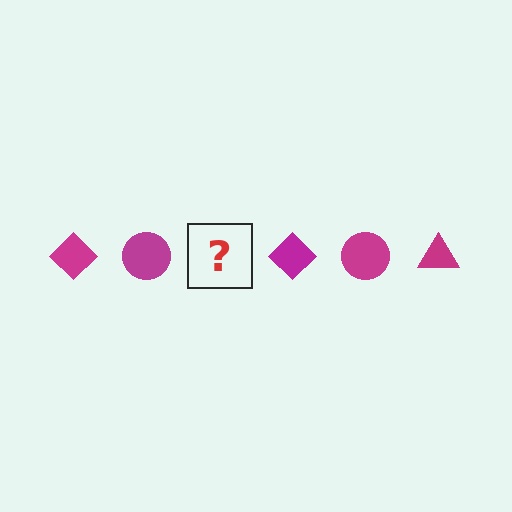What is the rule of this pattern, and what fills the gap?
The rule is that the pattern cycles through diamond, circle, triangle shapes in magenta. The gap should be filled with a magenta triangle.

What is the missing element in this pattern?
The missing element is a magenta triangle.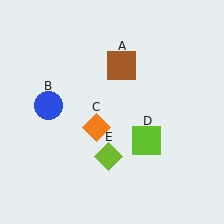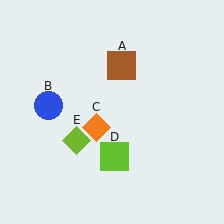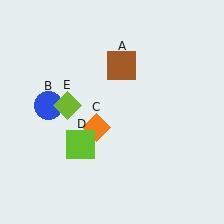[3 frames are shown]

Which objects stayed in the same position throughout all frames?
Brown square (object A) and blue circle (object B) and orange diamond (object C) remained stationary.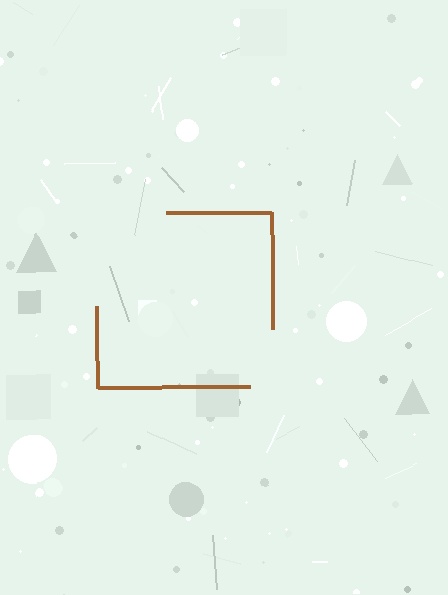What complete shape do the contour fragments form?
The contour fragments form a square.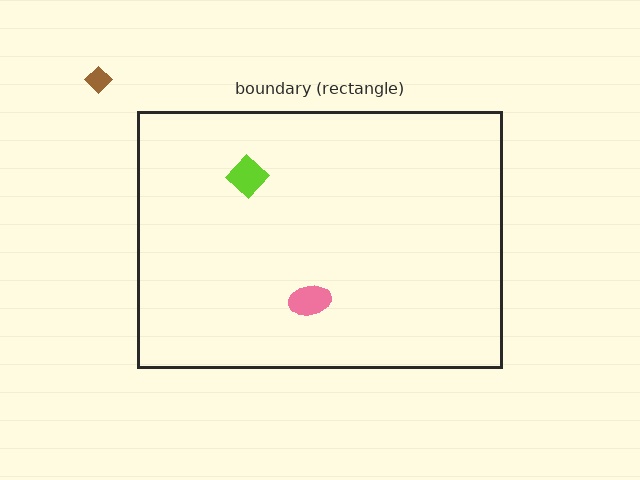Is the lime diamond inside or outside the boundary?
Inside.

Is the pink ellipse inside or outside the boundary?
Inside.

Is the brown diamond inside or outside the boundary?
Outside.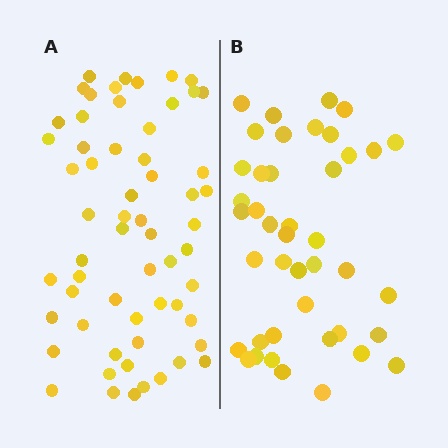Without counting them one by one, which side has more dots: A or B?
Region A (the left region) has more dots.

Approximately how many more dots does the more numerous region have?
Region A has approximately 20 more dots than region B.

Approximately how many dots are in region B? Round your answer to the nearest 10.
About 40 dots. (The exact count is 42, which rounds to 40.)